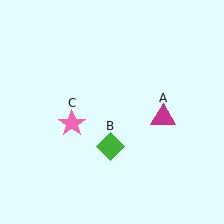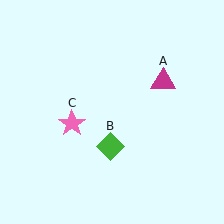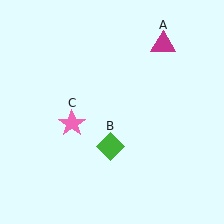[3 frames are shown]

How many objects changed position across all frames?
1 object changed position: magenta triangle (object A).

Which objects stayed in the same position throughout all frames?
Green diamond (object B) and pink star (object C) remained stationary.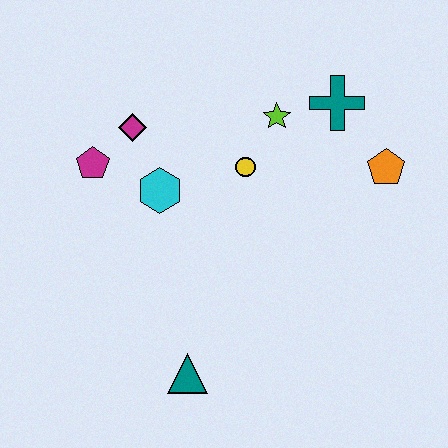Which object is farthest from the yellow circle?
The teal triangle is farthest from the yellow circle.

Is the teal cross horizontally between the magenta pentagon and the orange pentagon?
Yes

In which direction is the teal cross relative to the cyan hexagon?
The teal cross is to the right of the cyan hexagon.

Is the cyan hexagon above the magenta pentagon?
No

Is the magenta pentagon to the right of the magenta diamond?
No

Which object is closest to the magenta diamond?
The magenta pentagon is closest to the magenta diamond.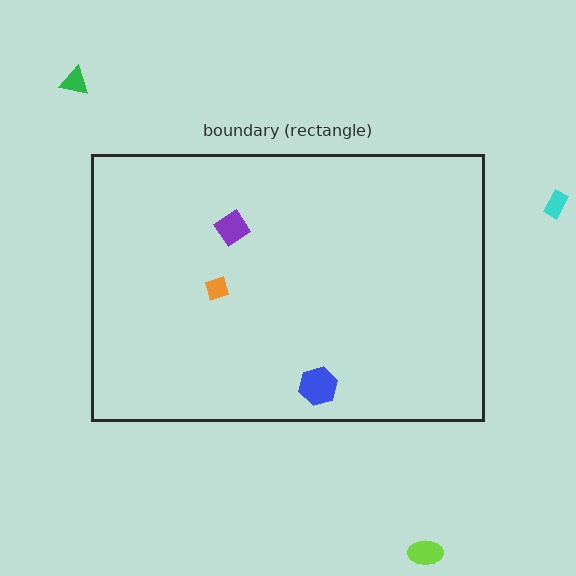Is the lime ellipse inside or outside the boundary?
Outside.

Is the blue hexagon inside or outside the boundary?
Inside.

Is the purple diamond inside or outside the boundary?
Inside.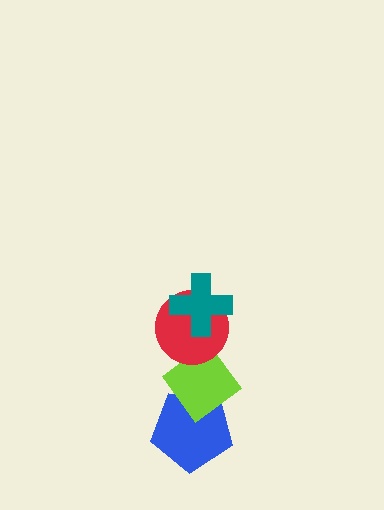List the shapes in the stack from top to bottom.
From top to bottom: the teal cross, the red circle, the lime diamond, the blue pentagon.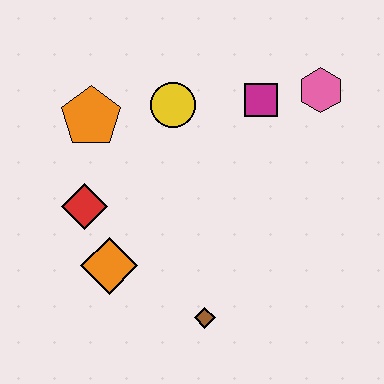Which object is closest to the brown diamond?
The orange diamond is closest to the brown diamond.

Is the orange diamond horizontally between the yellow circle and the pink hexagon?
No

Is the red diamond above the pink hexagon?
No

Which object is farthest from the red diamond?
The pink hexagon is farthest from the red diamond.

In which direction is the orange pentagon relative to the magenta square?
The orange pentagon is to the left of the magenta square.